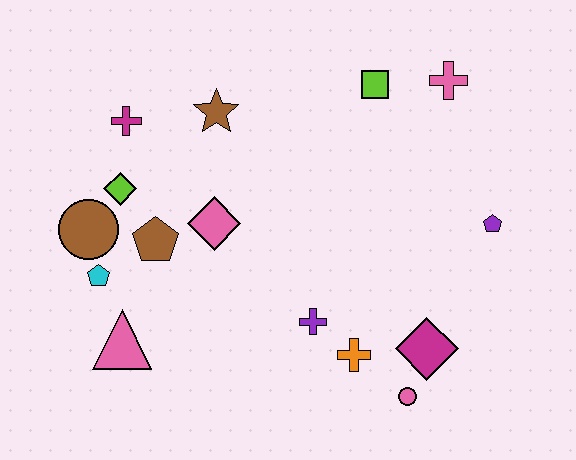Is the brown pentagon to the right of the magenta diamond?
No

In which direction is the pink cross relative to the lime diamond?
The pink cross is to the right of the lime diamond.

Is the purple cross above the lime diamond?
No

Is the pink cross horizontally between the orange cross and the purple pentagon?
Yes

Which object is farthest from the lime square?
The pink triangle is farthest from the lime square.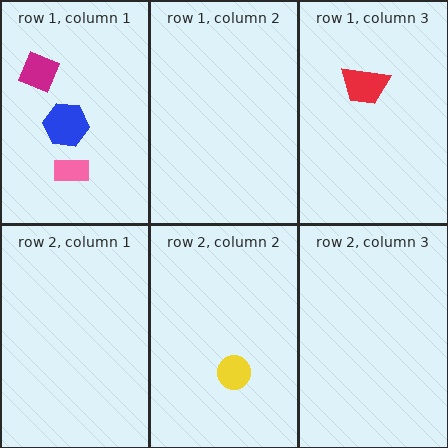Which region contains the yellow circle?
The row 2, column 2 region.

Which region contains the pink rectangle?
The row 1, column 1 region.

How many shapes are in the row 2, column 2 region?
1.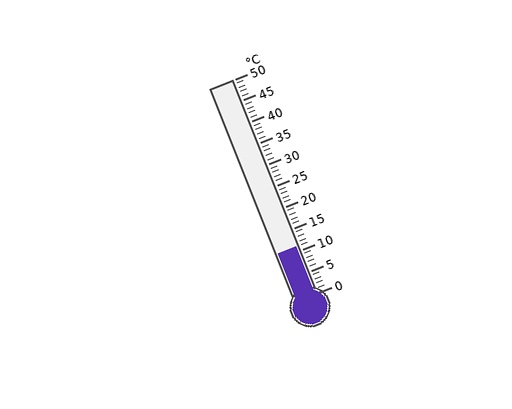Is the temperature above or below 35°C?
The temperature is below 35°C.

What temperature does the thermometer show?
The thermometer shows approximately 11°C.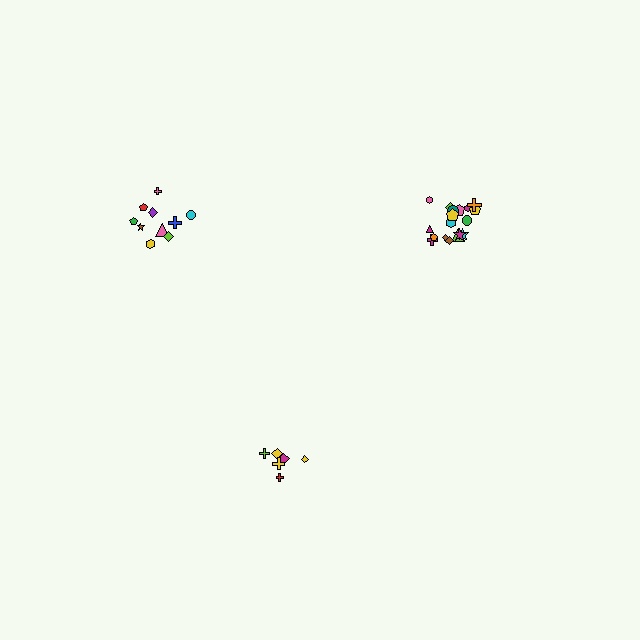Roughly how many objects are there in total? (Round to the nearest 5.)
Roughly 35 objects in total.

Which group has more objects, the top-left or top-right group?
The top-right group.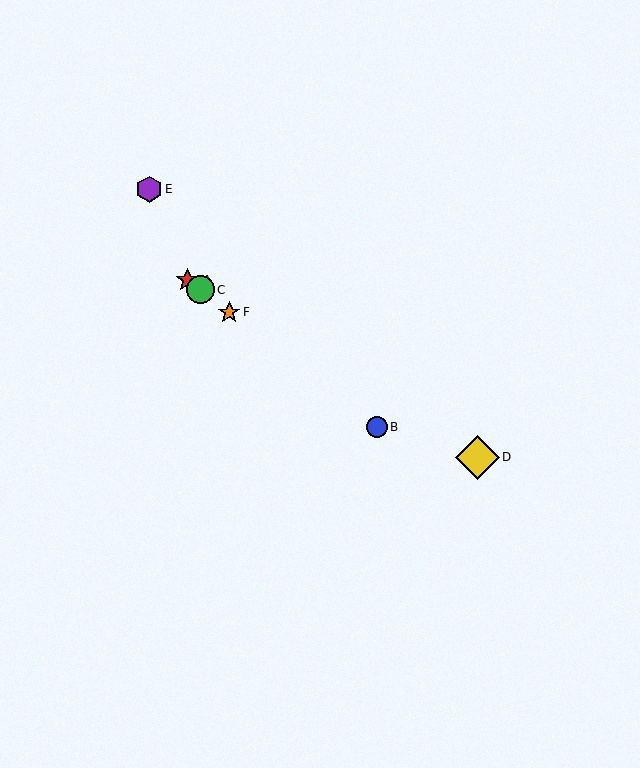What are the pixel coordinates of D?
Object D is at (477, 457).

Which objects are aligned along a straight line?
Objects A, B, C, F are aligned along a straight line.